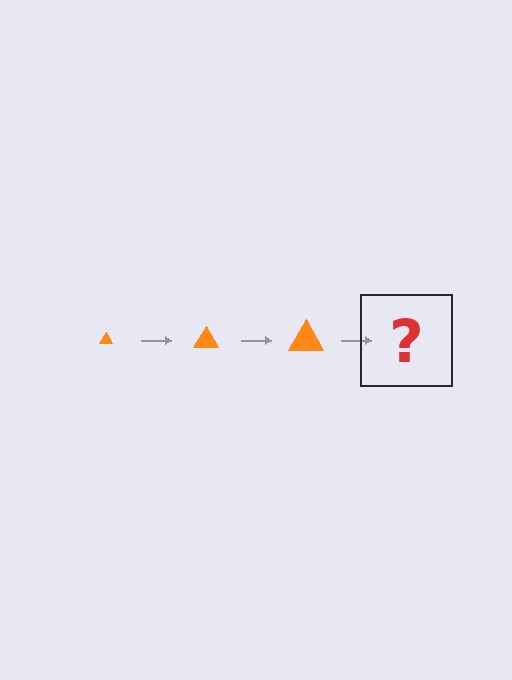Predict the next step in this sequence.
The next step is an orange triangle, larger than the previous one.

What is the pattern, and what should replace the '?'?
The pattern is that the triangle gets progressively larger each step. The '?' should be an orange triangle, larger than the previous one.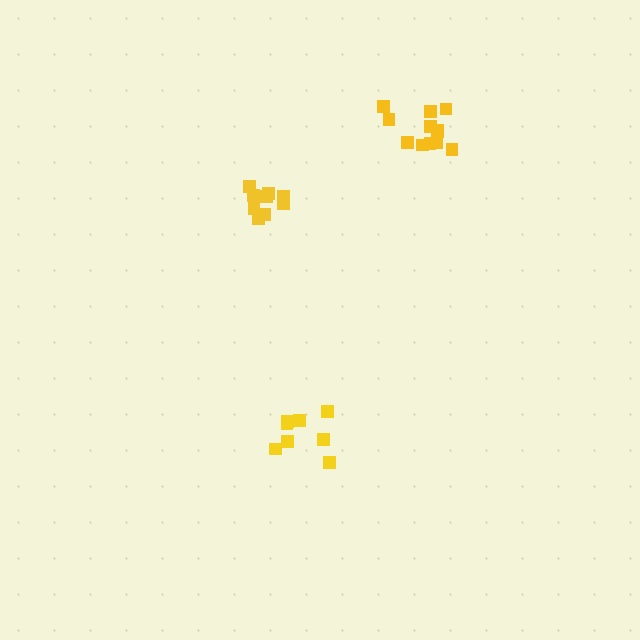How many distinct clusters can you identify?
There are 3 distinct clusters.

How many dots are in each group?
Group 1: 9 dots, Group 2: 12 dots, Group 3: 8 dots (29 total).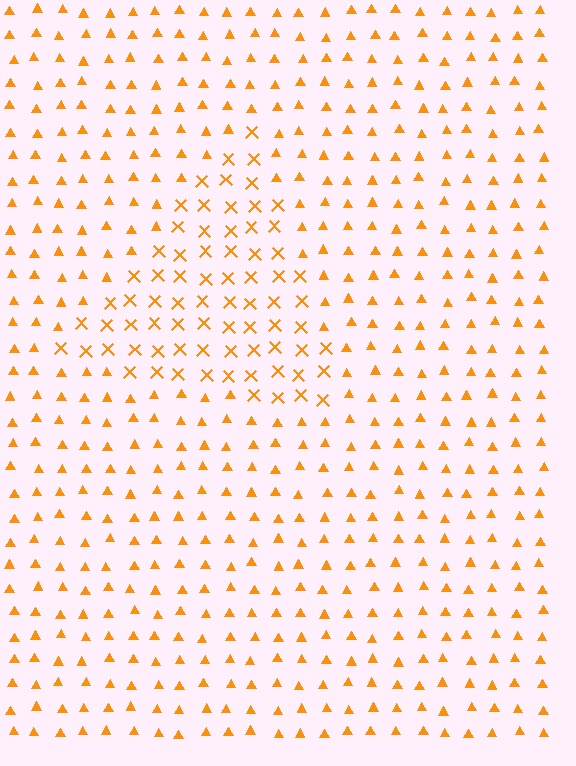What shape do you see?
I see a triangle.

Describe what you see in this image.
The image is filled with small orange elements arranged in a uniform grid. A triangle-shaped region contains X marks, while the surrounding area contains triangles. The boundary is defined purely by the change in element shape.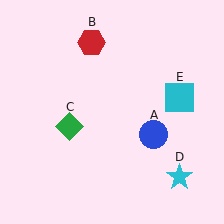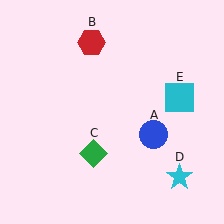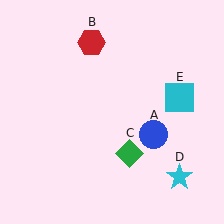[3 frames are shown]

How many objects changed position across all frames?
1 object changed position: green diamond (object C).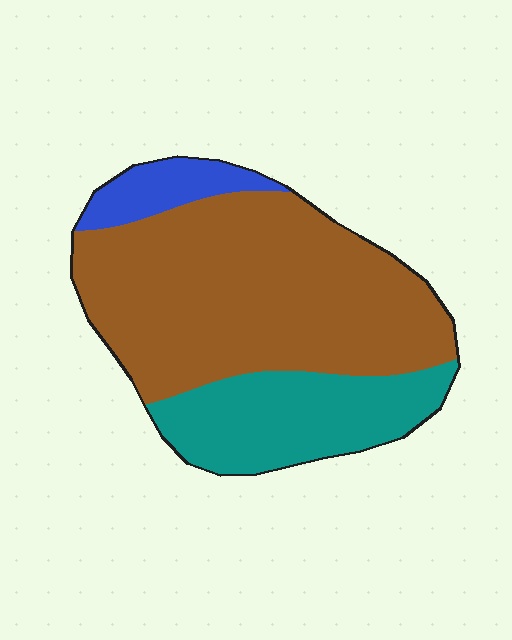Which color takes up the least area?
Blue, at roughly 10%.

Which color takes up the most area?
Brown, at roughly 65%.